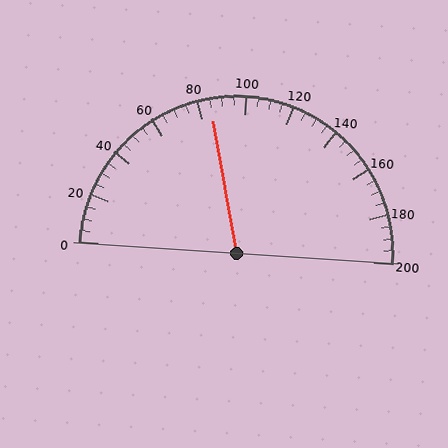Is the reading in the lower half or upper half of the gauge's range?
The reading is in the lower half of the range (0 to 200).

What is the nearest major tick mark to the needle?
The nearest major tick mark is 80.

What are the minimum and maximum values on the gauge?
The gauge ranges from 0 to 200.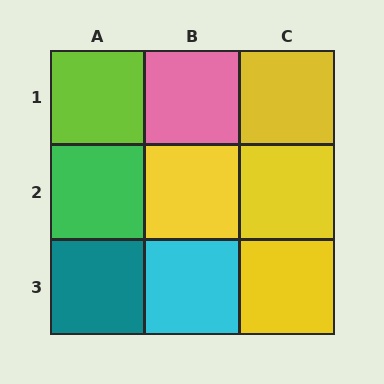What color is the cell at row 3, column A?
Teal.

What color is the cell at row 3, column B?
Cyan.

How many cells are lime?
1 cell is lime.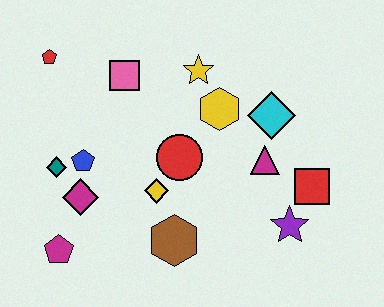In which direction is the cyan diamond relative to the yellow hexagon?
The cyan diamond is to the right of the yellow hexagon.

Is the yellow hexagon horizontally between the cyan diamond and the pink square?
Yes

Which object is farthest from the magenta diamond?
The red square is farthest from the magenta diamond.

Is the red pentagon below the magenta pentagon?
No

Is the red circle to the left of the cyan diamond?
Yes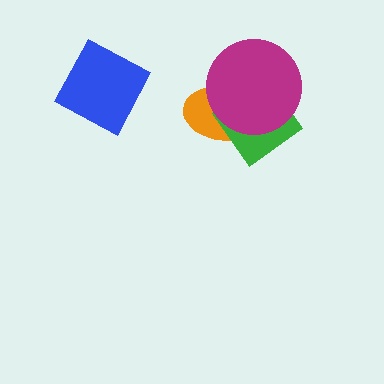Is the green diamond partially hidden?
Yes, it is partially covered by another shape.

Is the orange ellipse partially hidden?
Yes, it is partially covered by another shape.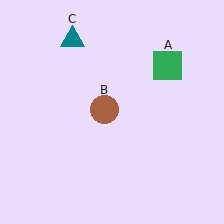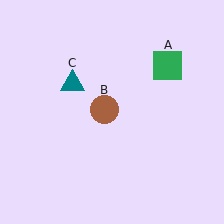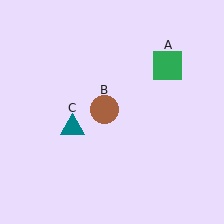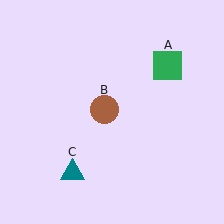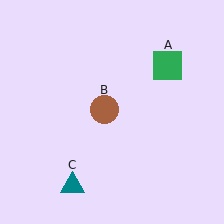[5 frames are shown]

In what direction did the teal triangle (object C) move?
The teal triangle (object C) moved down.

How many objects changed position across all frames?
1 object changed position: teal triangle (object C).